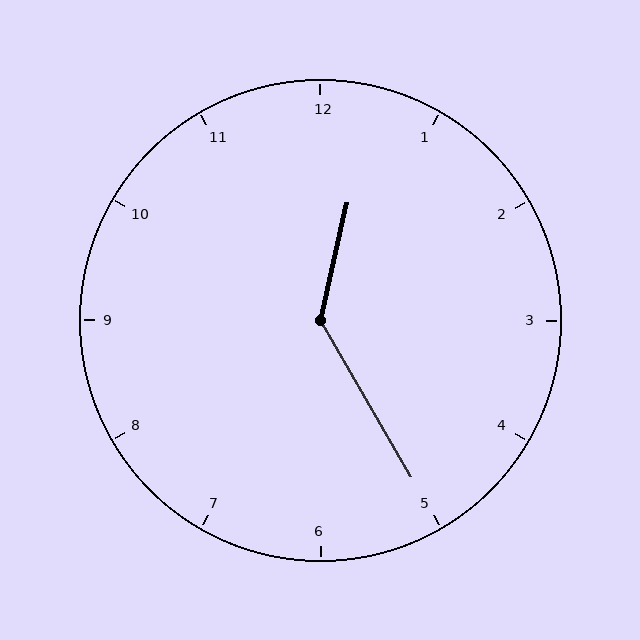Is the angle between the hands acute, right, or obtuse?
It is obtuse.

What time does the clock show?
12:25.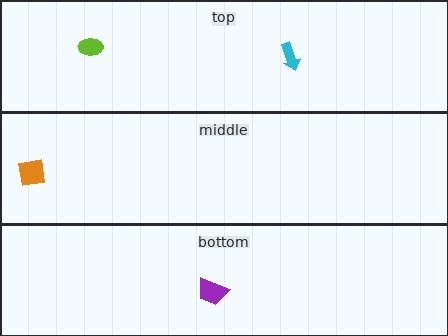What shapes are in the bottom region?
The purple trapezoid.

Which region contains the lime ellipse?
The top region.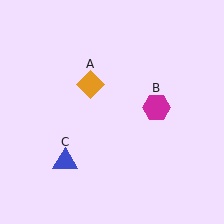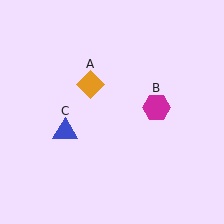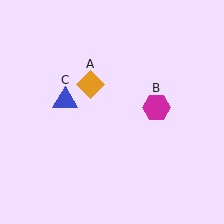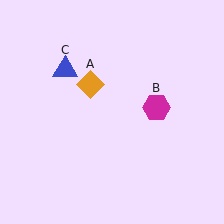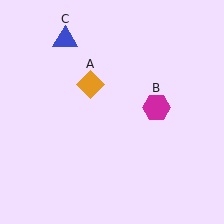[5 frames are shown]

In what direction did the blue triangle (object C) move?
The blue triangle (object C) moved up.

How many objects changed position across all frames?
1 object changed position: blue triangle (object C).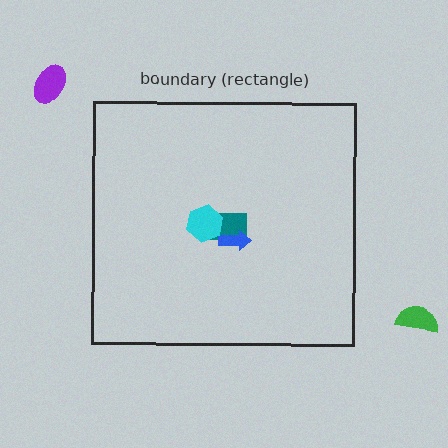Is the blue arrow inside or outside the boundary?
Inside.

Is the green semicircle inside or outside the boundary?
Outside.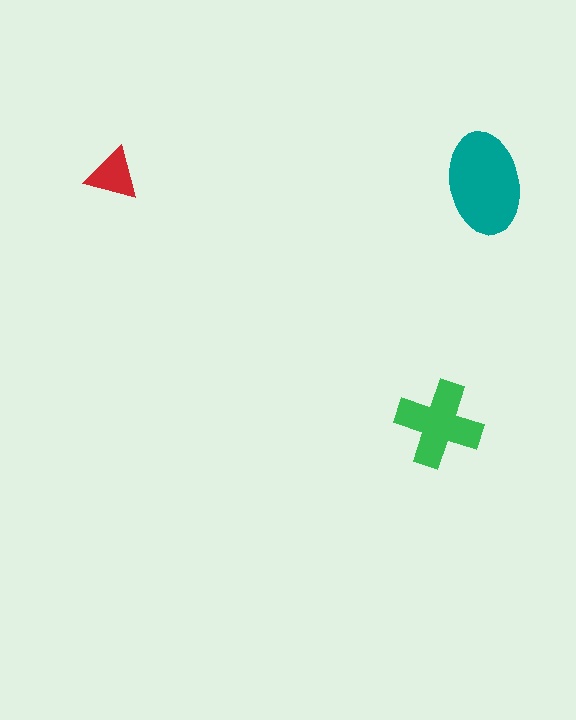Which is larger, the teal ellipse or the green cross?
The teal ellipse.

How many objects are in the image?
There are 3 objects in the image.